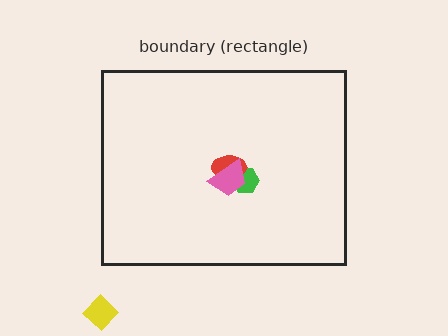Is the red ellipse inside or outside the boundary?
Inside.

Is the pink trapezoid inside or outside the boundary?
Inside.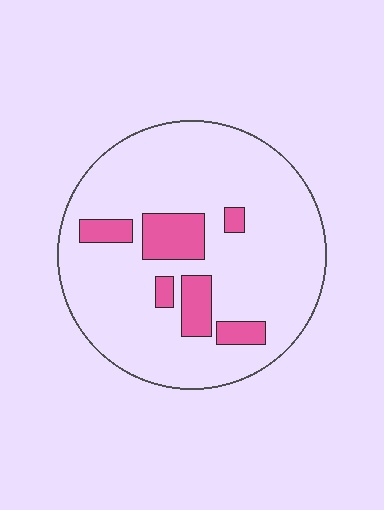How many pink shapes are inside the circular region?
6.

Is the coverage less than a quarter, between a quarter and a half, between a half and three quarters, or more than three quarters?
Less than a quarter.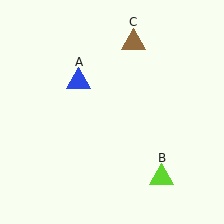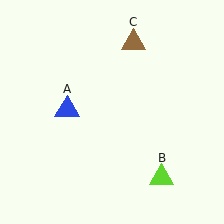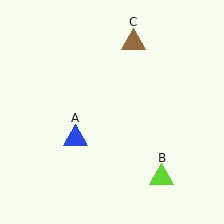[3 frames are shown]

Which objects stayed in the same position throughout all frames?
Lime triangle (object B) and brown triangle (object C) remained stationary.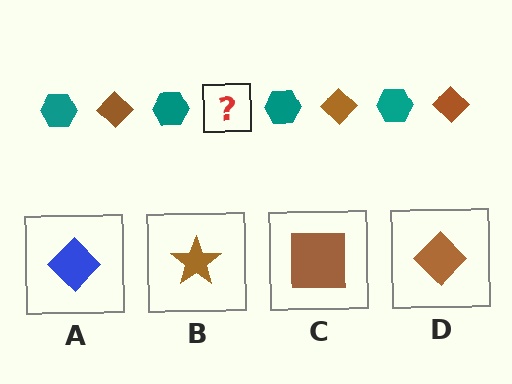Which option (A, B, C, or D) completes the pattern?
D.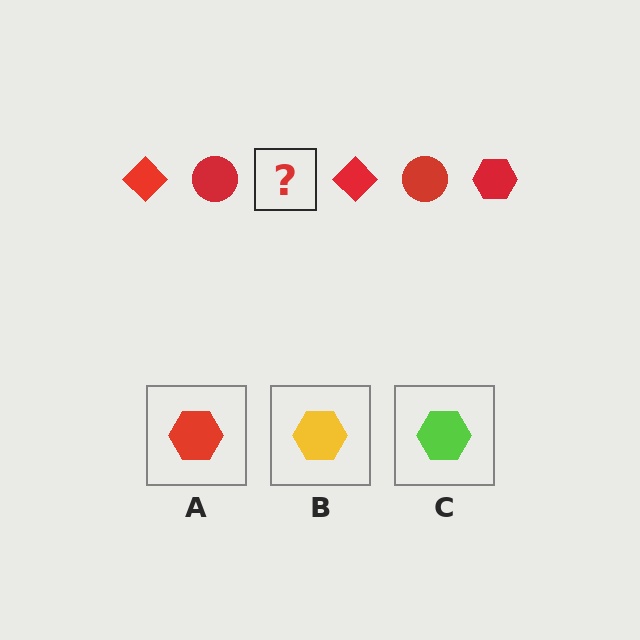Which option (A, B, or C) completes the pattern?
A.